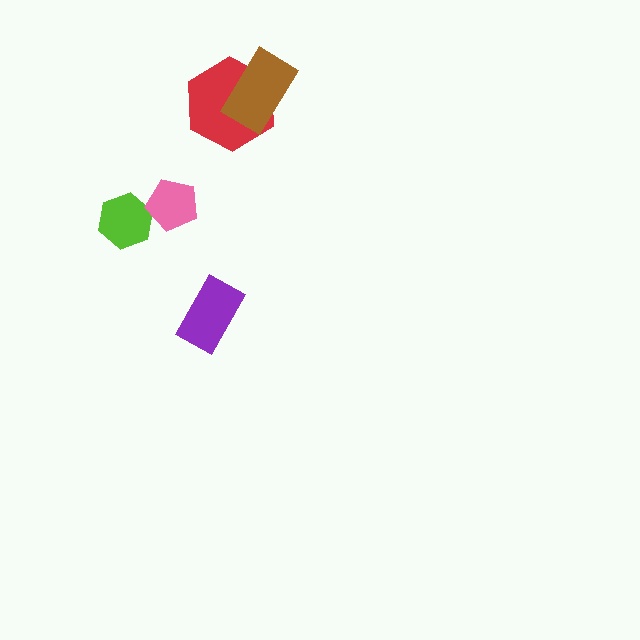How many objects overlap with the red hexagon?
1 object overlaps with the red hexagon.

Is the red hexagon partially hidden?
Yes, it is partially covered by another shape.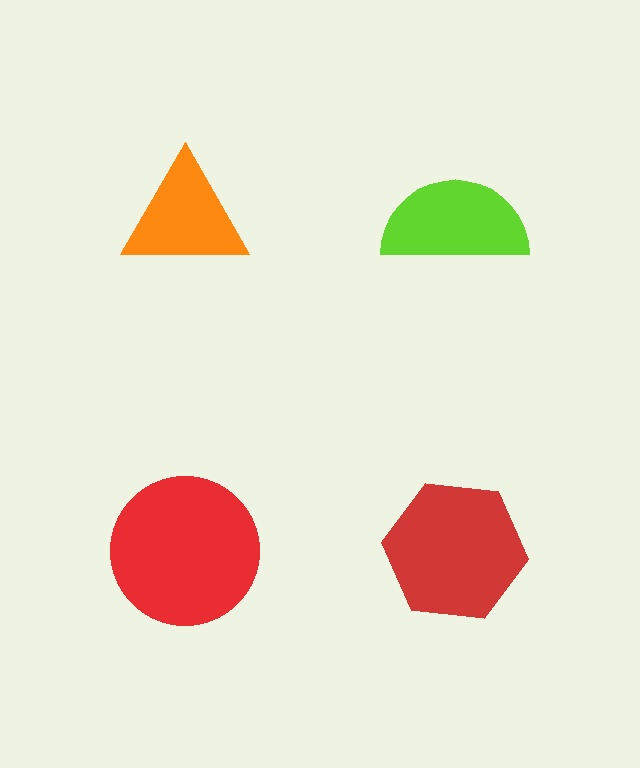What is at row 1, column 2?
A lime semicircle.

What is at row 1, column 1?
An orange triangle.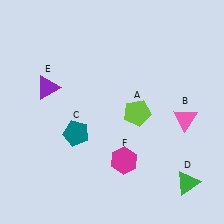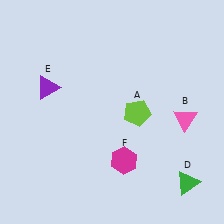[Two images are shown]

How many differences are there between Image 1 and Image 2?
There is 1 difference between the two images.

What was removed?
The teal pentagon (C) was removed in Image 2.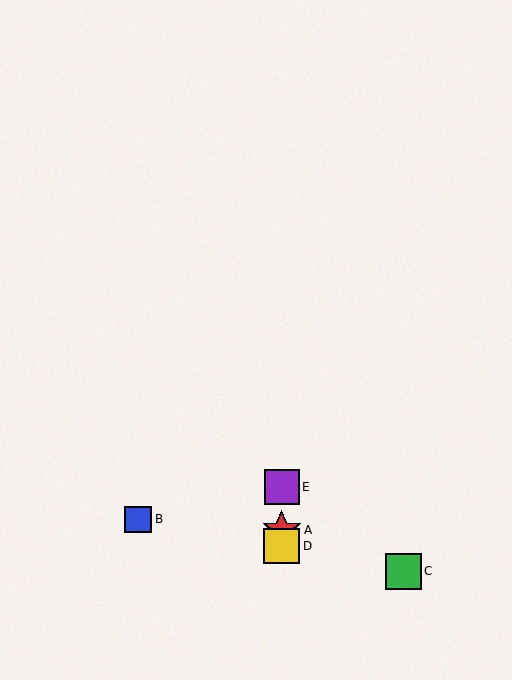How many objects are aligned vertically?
3 objects (A, D, E) are aligned vertically.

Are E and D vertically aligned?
Yes, both are at x≈282.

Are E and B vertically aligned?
No, E is at x≈282 and B is at x≈138.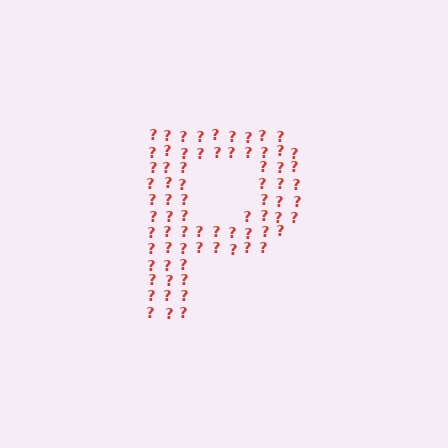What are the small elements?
The small elements are question marks.